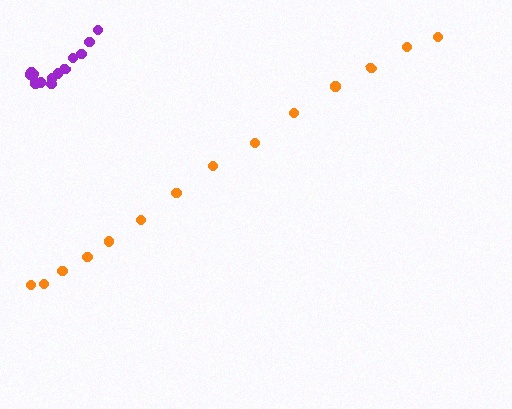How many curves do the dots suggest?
There are 2 distinct paths.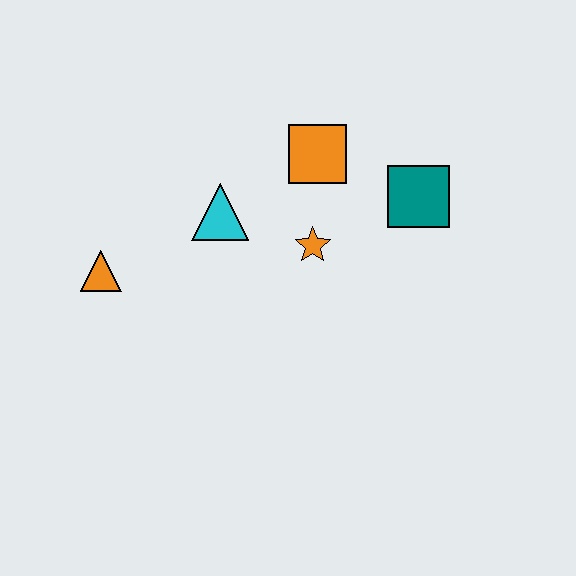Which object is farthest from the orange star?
The orange triangle is farthest from the orange star.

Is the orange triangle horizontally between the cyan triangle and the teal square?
No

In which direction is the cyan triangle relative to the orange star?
The cyan triangle is to the left of the orange star.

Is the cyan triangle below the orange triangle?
No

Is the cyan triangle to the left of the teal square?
Yes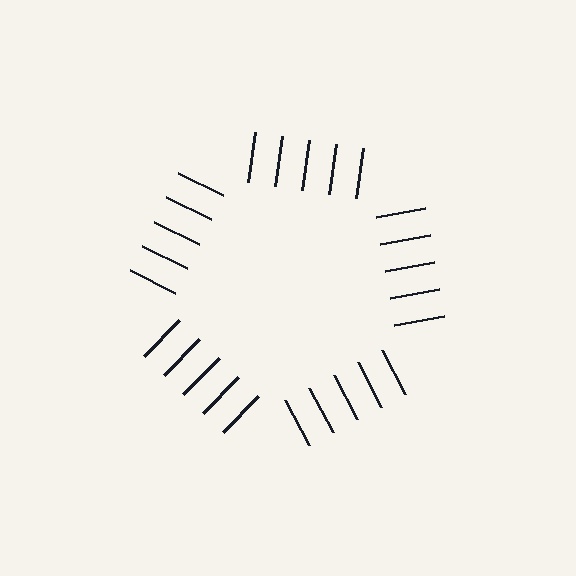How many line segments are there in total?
25 — 5 along each of the 5 edges.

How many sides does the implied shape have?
5 sides — the line-ends trace a pentagon.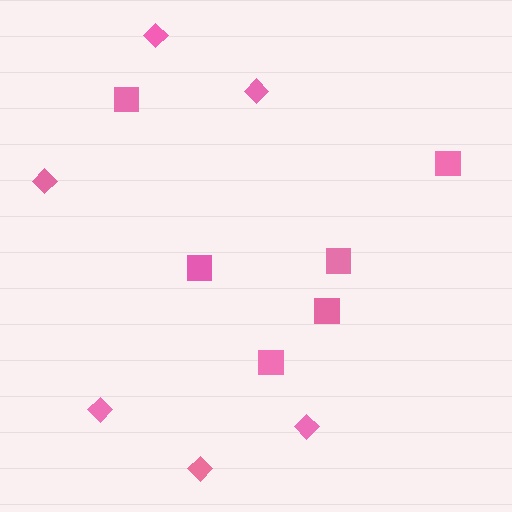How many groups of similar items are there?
There are 2 groups: one group of squares (6) and one group of diamonds (6).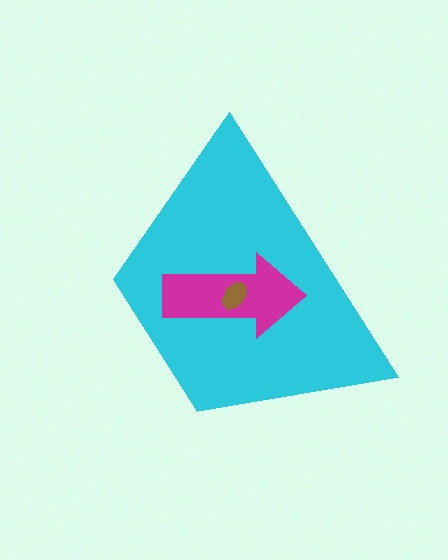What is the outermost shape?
The cyan trapezoid.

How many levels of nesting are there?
3.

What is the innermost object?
The brown ellipse.